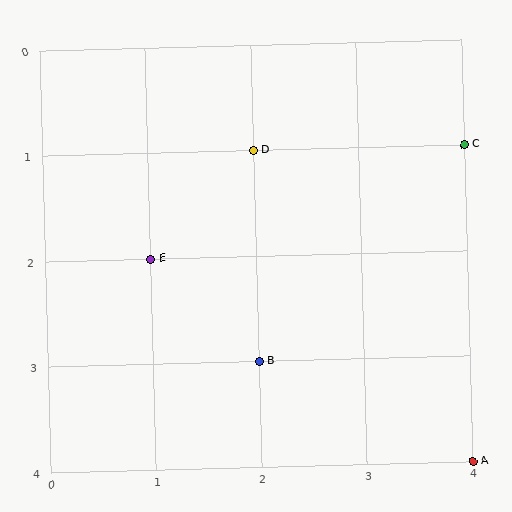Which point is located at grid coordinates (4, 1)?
Point C is at (4, 1).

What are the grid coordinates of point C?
Point C is at grid coordinates (4, 1).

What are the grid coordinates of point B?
Point B is at grid coordinates (2, 3).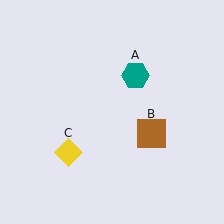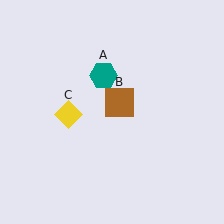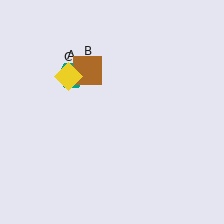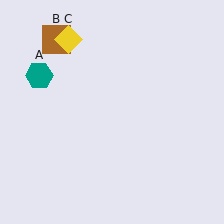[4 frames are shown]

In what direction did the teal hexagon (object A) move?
The teal hexagon (object A) moved left.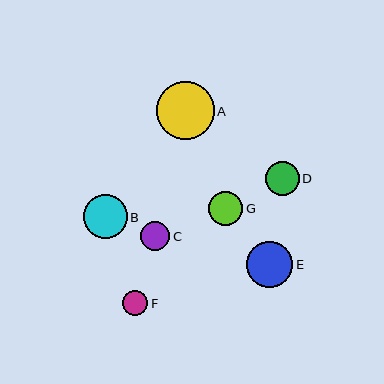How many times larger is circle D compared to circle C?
Circle D is approximately 1.1 times the size of circle C.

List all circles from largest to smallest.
From largest to smallest: A, E, B, G, D, C, F.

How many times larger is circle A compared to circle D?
Circle A is approximately 1.7 times the size of circle D.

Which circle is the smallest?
Circle F is the smallest with a size of approximately 25 pixels.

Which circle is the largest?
Circle A is the largest with a size of approximately 57 pixels.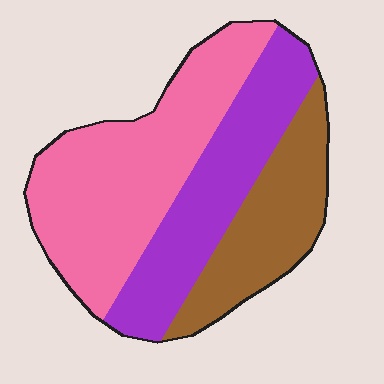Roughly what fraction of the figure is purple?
Purple covers around 30% of the figure.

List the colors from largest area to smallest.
From largest to smallest: pink, purple, brown.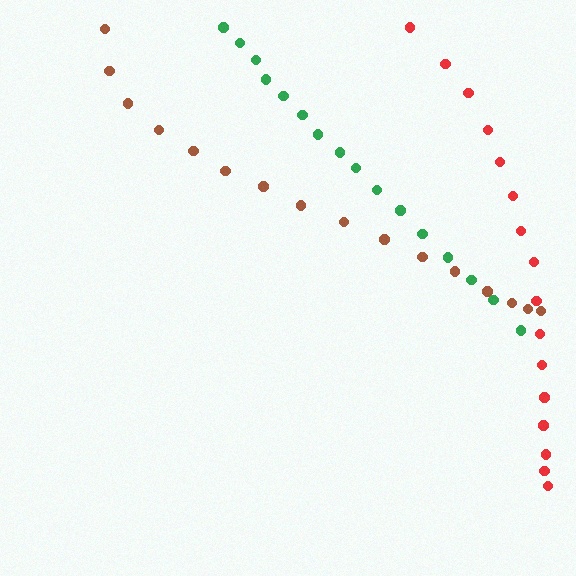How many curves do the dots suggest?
There are 3 distinct paths.